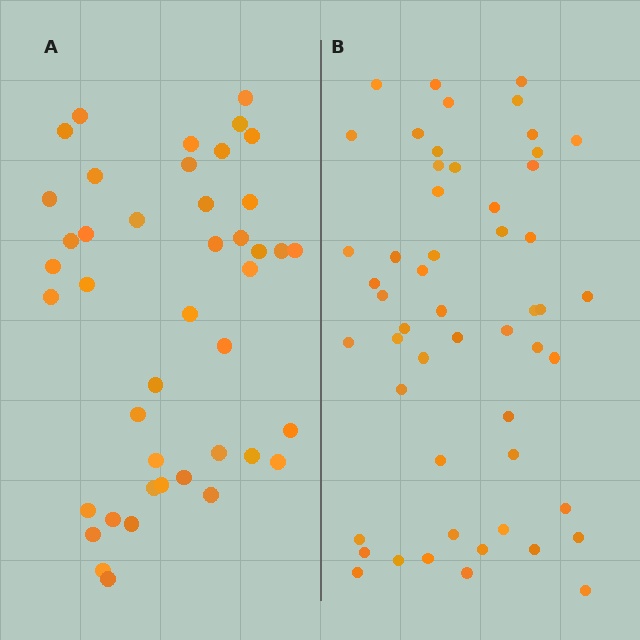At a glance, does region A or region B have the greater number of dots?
Region B (the right region) has more dots.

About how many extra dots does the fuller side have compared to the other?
Region B has roughly 10 or so more dots than region A.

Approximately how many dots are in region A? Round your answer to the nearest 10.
About 40 dots. (The exact count is 43, which rounds to 40.)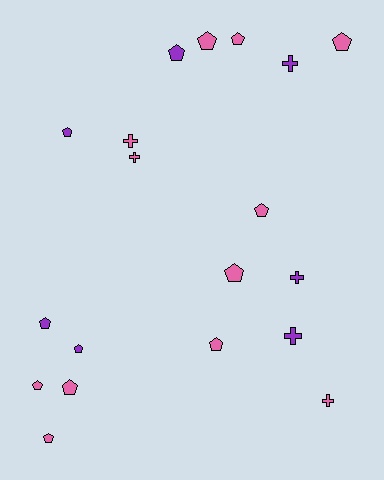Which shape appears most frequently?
Pentagon, with 13 objects.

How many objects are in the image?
There are 19 objects.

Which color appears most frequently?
Pink, with 12 objects.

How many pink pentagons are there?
There are 9 pink pentagons.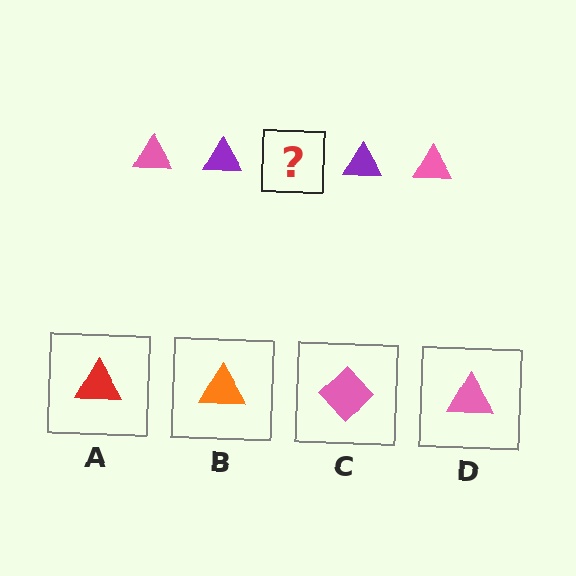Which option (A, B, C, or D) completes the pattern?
D.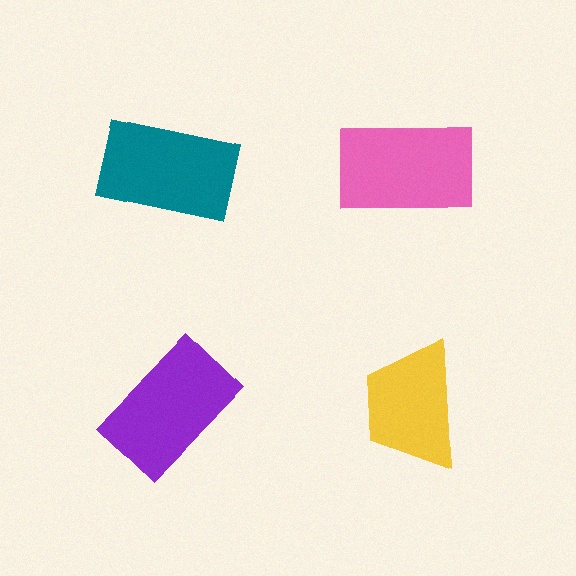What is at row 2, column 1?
A purple rectangle.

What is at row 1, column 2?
A pink rectangle.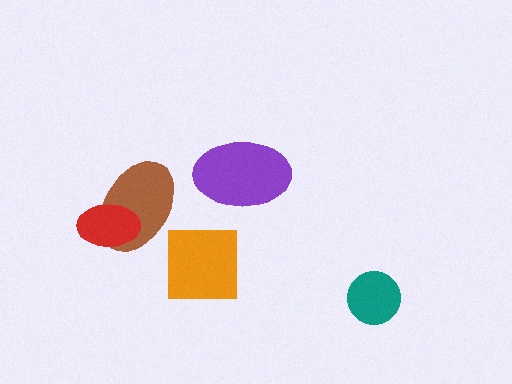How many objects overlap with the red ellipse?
1 object overlaps with the red ellipse.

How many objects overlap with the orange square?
0 objects overlap with the orange square.